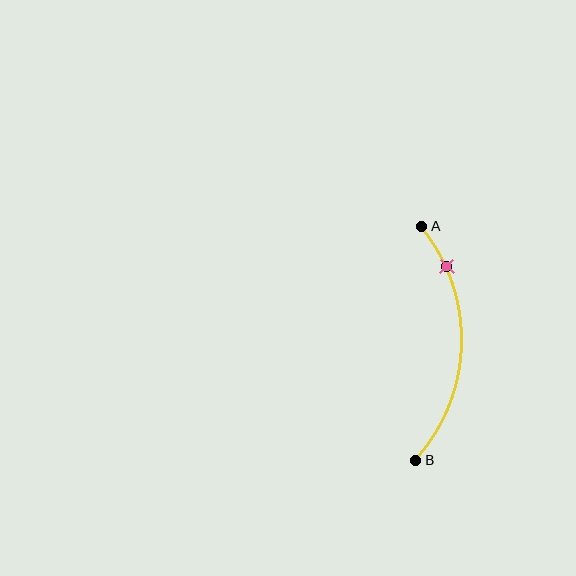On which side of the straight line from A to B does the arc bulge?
The arc bulges to the right of the straight line connecting A and B.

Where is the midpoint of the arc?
The arc midpoint is the point on the curve farthest from the straight line joining A and B. It sits to the right of that line.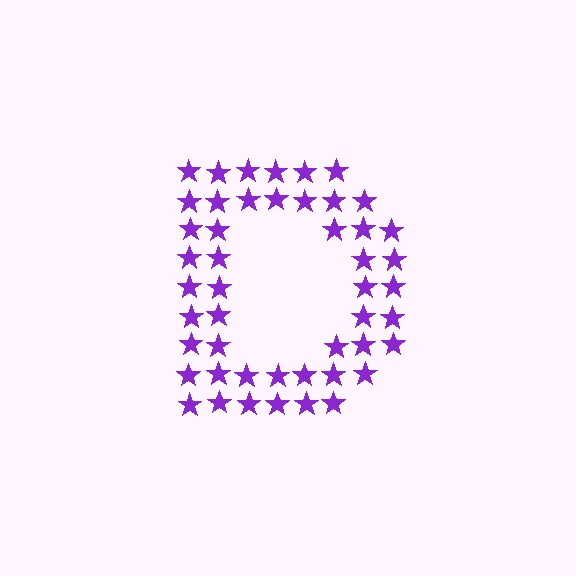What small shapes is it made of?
It is made of small stars.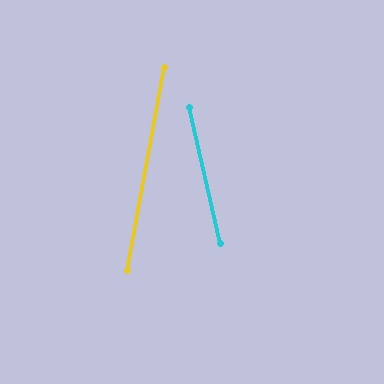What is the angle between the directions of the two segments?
Approximately 23 degrees.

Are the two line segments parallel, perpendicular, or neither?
Neither parallel nor perpendicular — they differ by about 23°.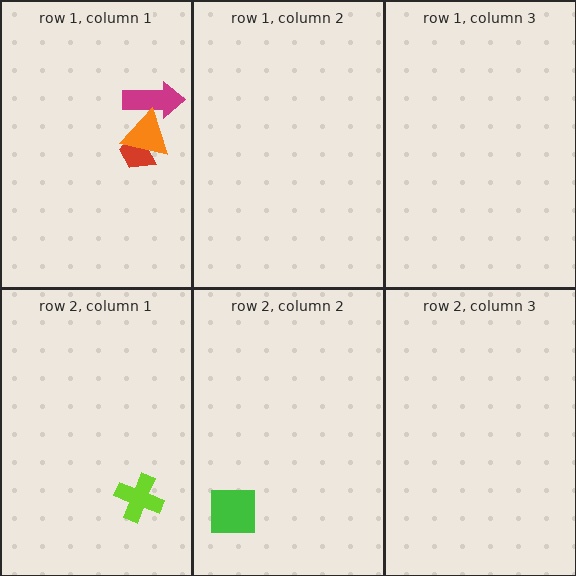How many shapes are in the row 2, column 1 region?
1.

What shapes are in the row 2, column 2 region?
The green square.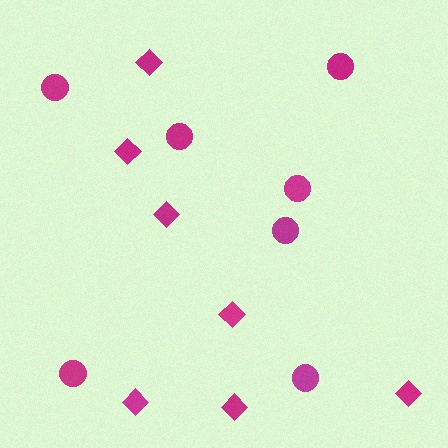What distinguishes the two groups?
There are 2 groups: one group of diamonds (7) and one group of circles (7).